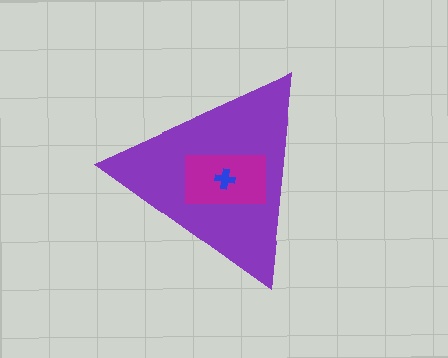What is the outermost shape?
The purple triangle.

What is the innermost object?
The blue cross.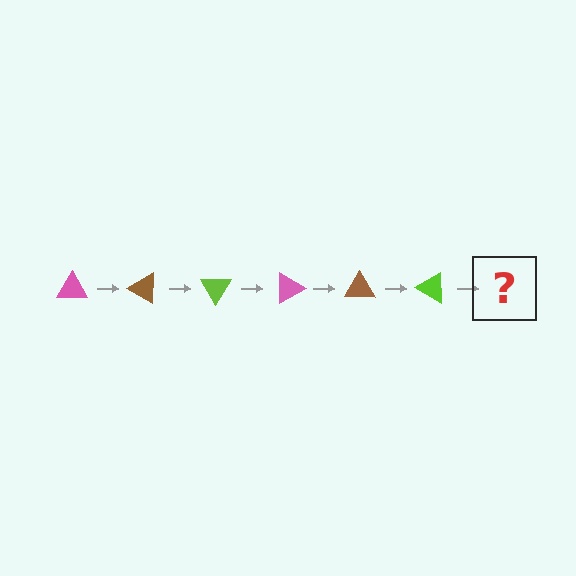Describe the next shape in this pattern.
It should be a pink triangle, rotated 180 degrees from the start.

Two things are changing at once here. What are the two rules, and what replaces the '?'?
The two rules are that it rotates 30 degrees each step and the color cycles through pink, brown, and lime. The '?' should be a pink triangle, rotated 180 degrees from the start.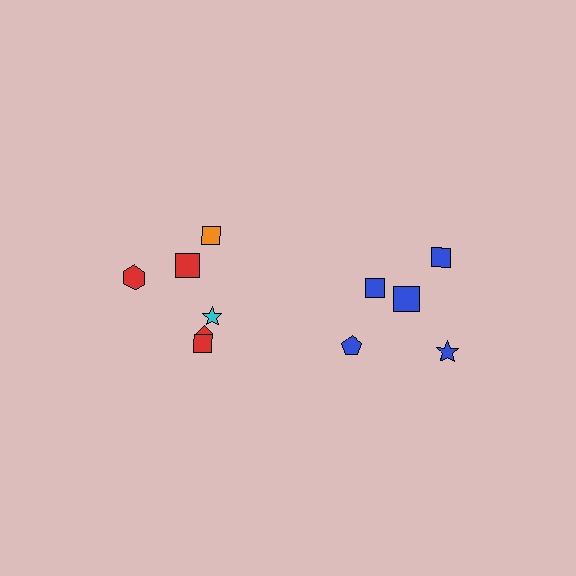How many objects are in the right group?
There are 5 objects.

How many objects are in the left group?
There are 7 objects.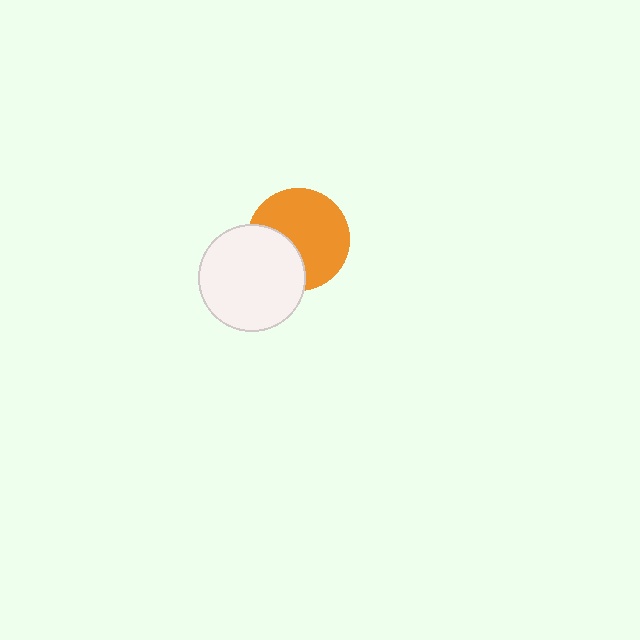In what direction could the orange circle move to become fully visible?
The orange circle could move toward the upper-right. That would shift it out from behind the white circle entirely.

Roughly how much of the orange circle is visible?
Most of it is visible (roughly 67%).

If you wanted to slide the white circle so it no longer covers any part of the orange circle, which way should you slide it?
Slide it toward the lower-left — that is the most direct way to separate the two shapes.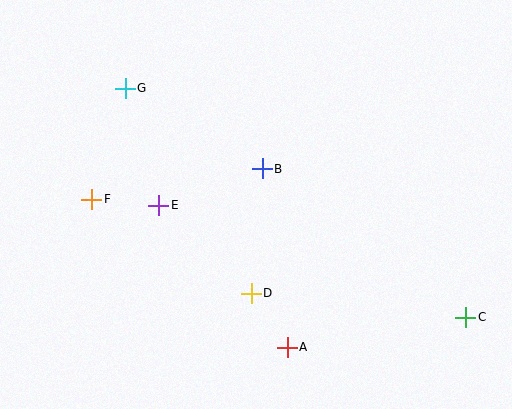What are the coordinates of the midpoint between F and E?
The midpoint between F and E is at (125, 202).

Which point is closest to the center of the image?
Point B at (262, 169) is closest to the center.